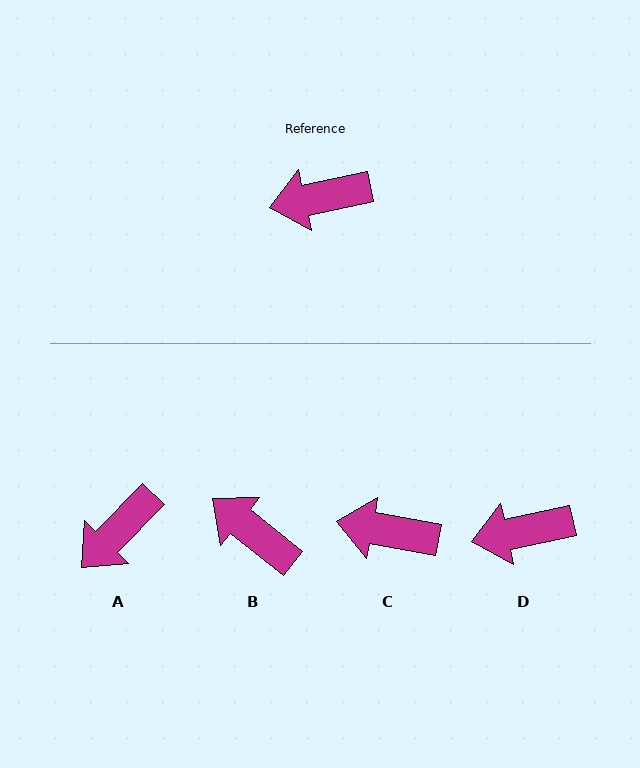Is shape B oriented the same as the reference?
No, it is off by about 51 degrees.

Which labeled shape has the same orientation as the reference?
D.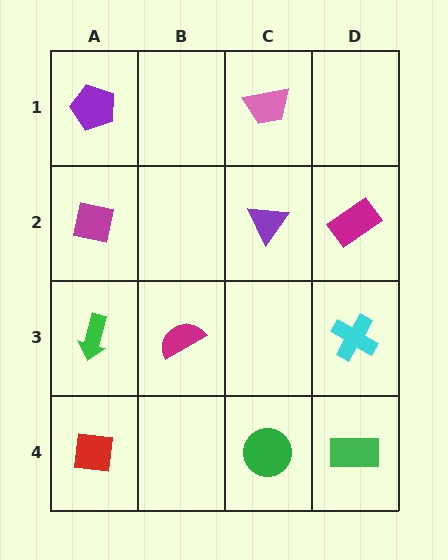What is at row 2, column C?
A purple triangle.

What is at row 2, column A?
A magenta square.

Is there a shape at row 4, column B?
No, that cell is empty.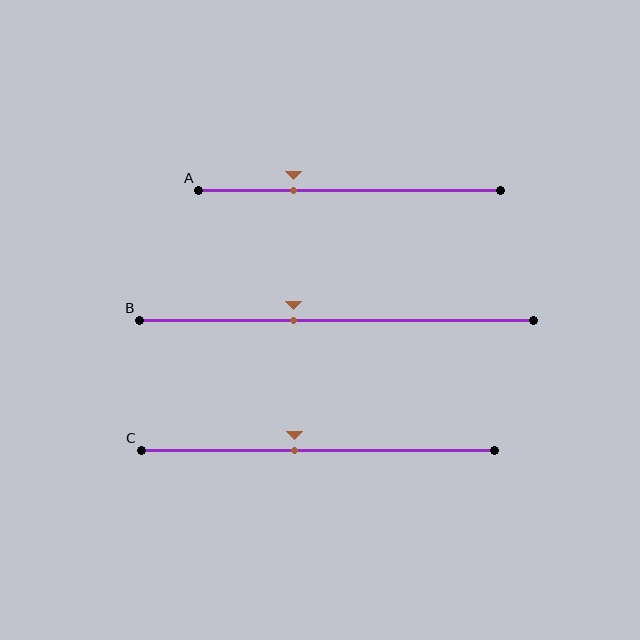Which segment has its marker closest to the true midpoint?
Segment C has its marker closest to the true midpoint.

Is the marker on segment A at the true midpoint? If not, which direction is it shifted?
No, the marker on segment A is shifted to the left by about 19% of the segment length.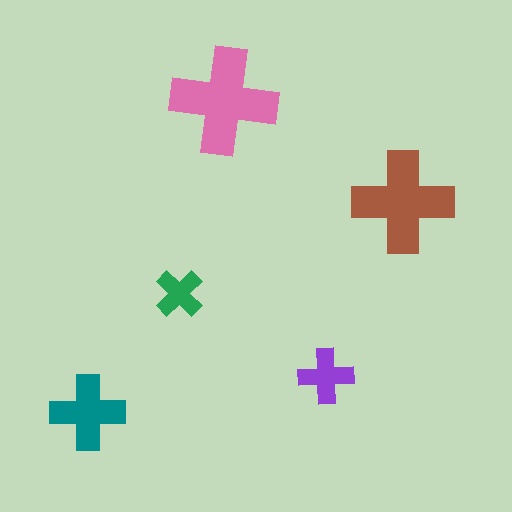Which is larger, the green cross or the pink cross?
The pink one.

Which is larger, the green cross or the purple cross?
The purple one.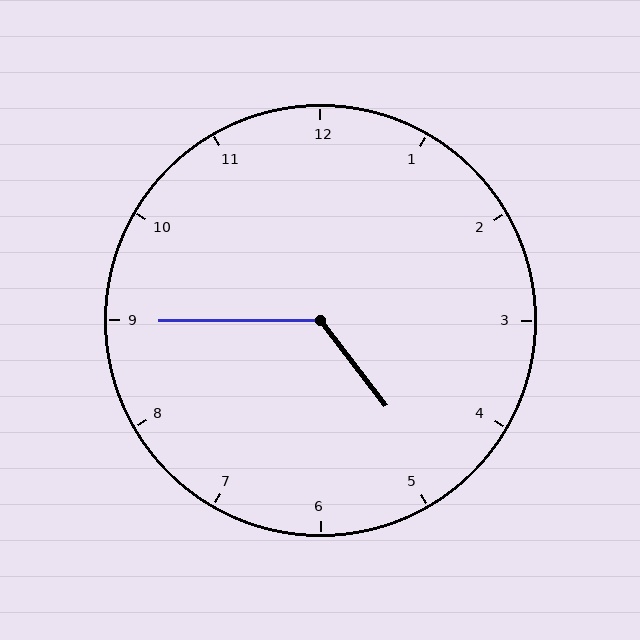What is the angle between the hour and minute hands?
Approximately 128 degrees.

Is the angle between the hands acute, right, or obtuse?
It is obtuse.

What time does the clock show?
4:45.